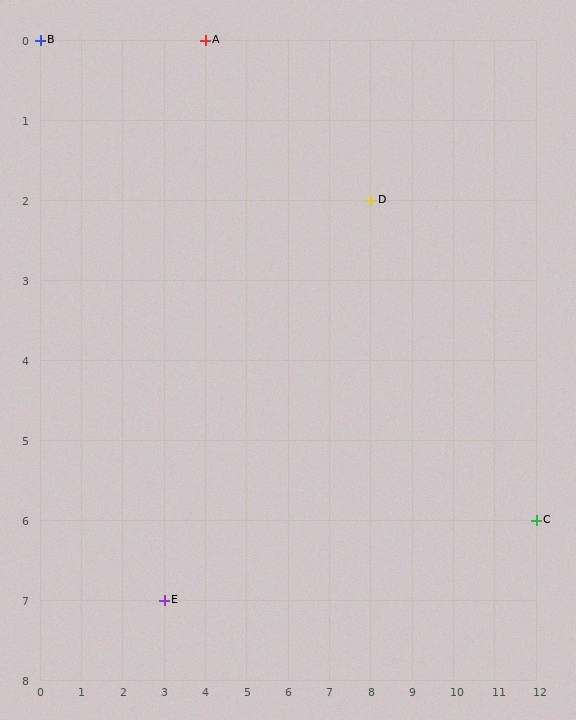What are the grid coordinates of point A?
Point A is at grid coordinates (4, 0).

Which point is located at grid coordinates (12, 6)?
Point C is at (12, 6).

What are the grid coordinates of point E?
Point E is at grid coordinates (3, 7).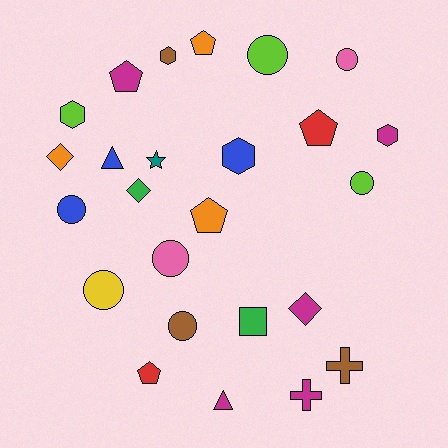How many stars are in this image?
There is 1 star.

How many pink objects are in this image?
There are 2 pink objects.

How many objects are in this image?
There are 25 objects.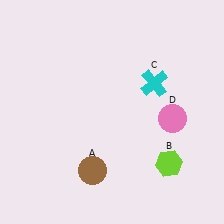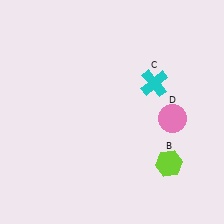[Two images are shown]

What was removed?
The brown circle (A) was removed in Image 2.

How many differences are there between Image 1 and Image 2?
There is 1 difference between the two images.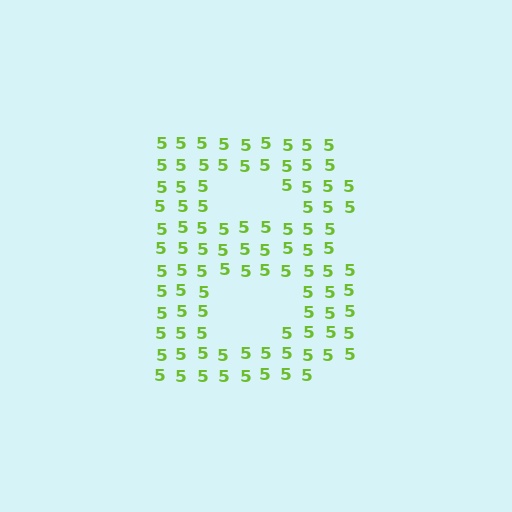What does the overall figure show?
The overall figure shows the letter B.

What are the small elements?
The small elements are digit 5's.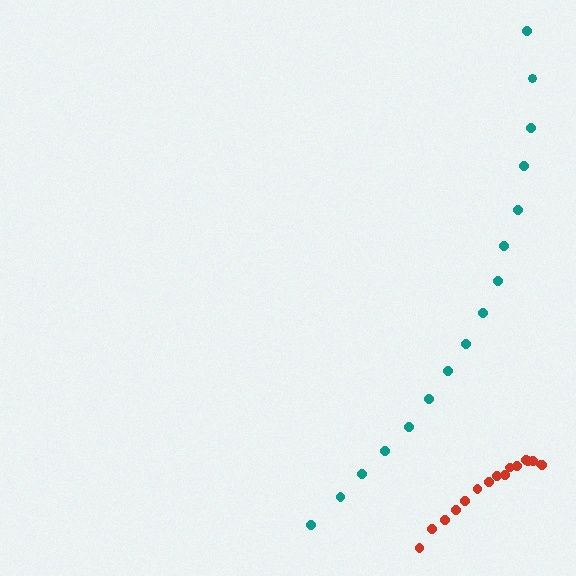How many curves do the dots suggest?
There are 2 distinct paths.